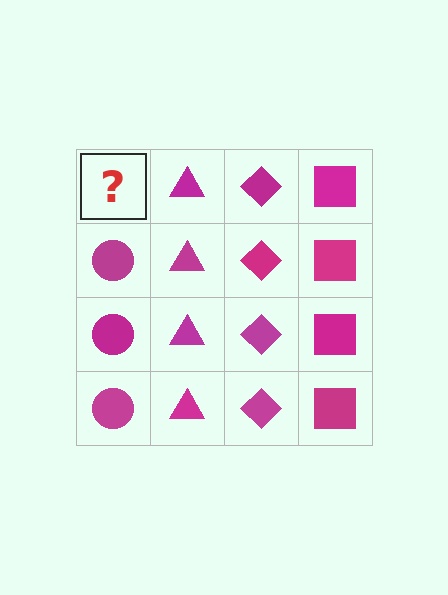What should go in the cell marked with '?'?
The missing cell should contain a magenta circle.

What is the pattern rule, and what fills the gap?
The rule is that each column has a consistent shape. The gap should be filled with a magenta circle.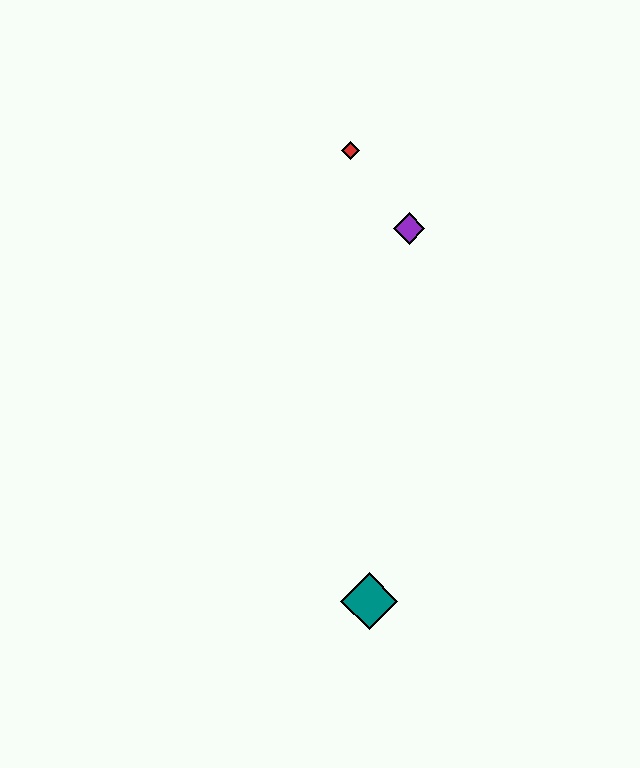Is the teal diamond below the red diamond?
Yes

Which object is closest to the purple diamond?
The red diamond is closest to the purple diamond.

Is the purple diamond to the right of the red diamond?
Yes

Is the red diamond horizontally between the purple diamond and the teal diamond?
No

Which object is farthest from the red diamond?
The teal diamond is farthest from the red diamond.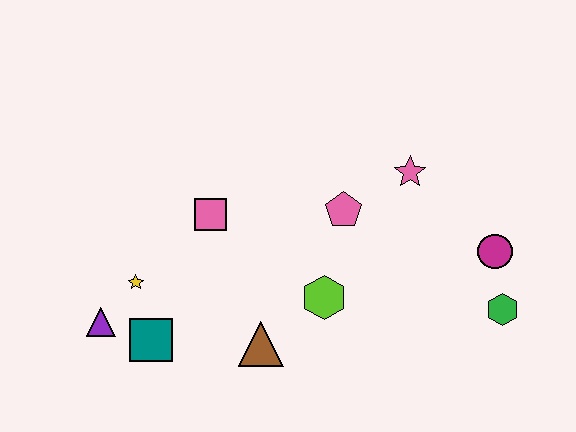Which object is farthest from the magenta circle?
The purple triangle is farthest from the magenta circle.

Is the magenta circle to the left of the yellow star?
No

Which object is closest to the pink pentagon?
The pink star is closest to the pink pentagon.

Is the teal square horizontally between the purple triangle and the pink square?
Yes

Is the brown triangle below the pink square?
Yes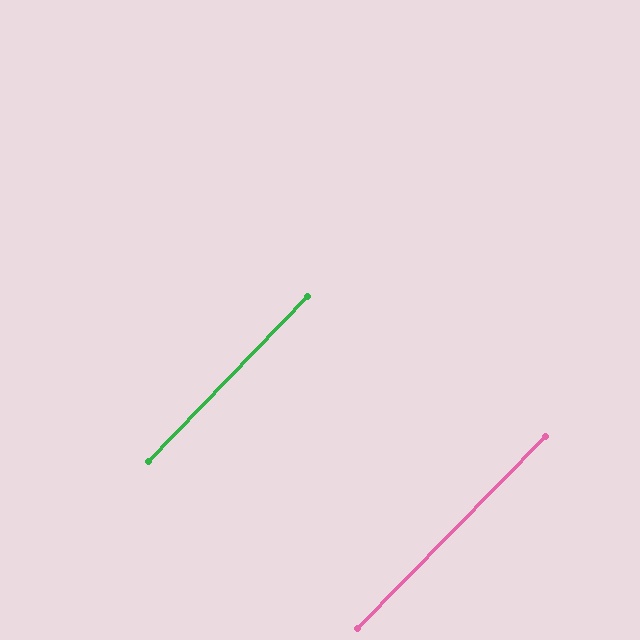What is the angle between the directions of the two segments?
Approximately 1 degree.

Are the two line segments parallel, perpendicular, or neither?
Parallel — their directions differ by only 0.5°.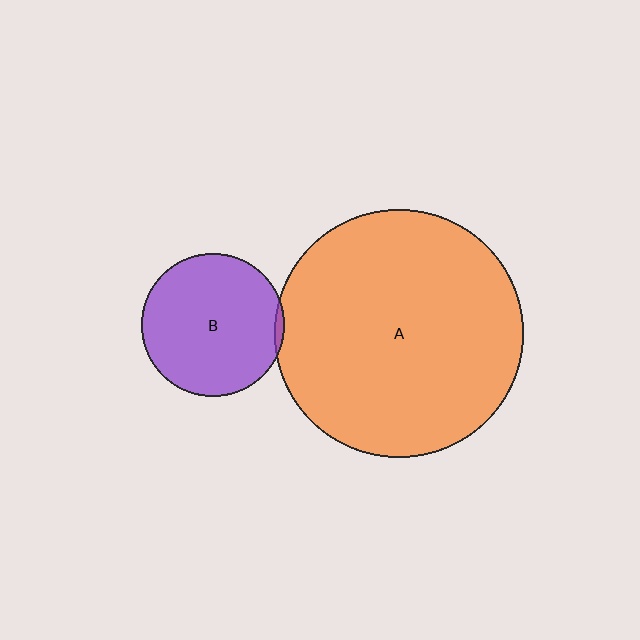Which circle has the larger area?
Circle A (orange).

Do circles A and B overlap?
Yes.